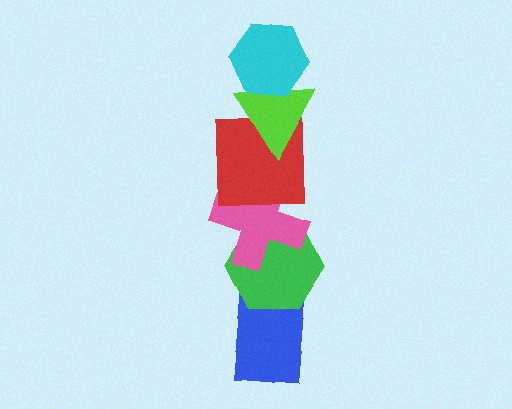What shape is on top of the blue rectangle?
The green hexagon is on top of the blue rectangle.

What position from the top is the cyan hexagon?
The cyan hexagon is 1st from the top.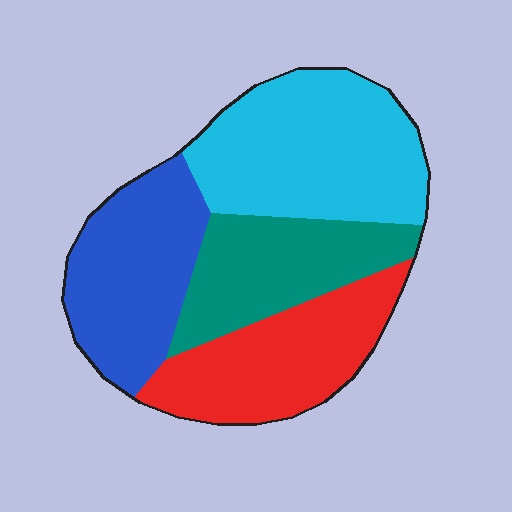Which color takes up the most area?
Cyan, at roughly 30%.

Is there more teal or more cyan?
Cyan.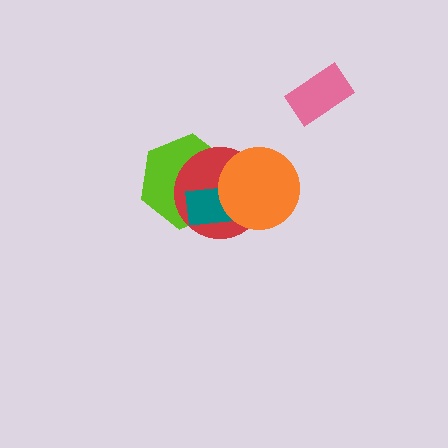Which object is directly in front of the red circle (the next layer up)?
The teal rectangle is directly in front of the red circle.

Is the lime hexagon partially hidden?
Yes, it is partially covered by another shape.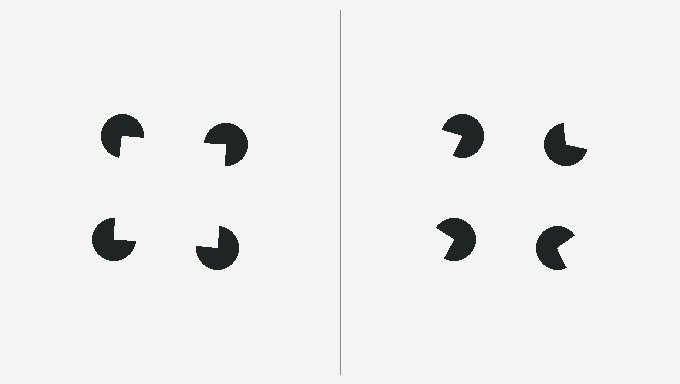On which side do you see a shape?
An illusory square appears on the left side. On the right side the wedge cuts are rotated, so no coherent shape forms.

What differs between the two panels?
The pac-man discs are positioned identically on both sides; only the wedge orientations differ. On the left they align to a square; on the right they are misaligned.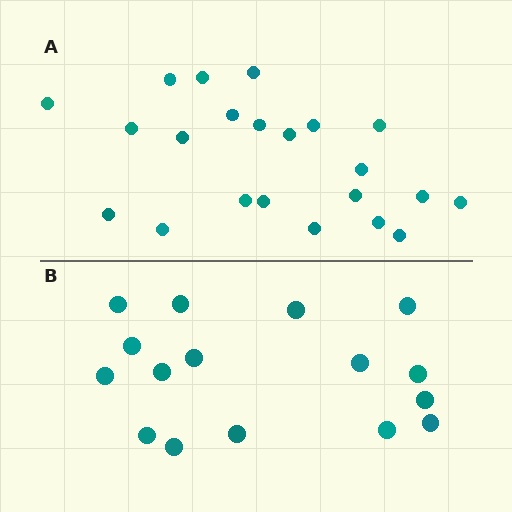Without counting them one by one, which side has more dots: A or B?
Region A (the top region) has more dots.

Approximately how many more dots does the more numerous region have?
Region A has about 6 more dots than region B.